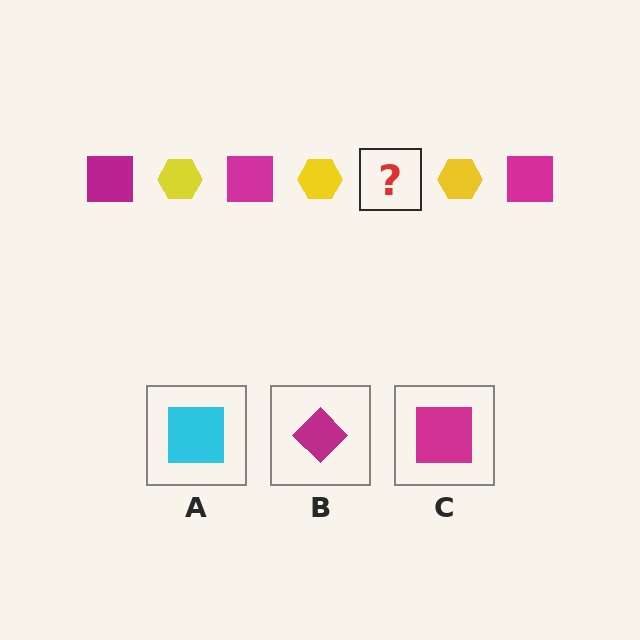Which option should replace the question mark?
Option C.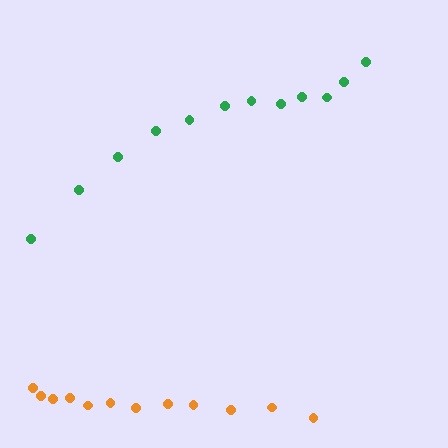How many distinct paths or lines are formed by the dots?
There are 2 distinct paths.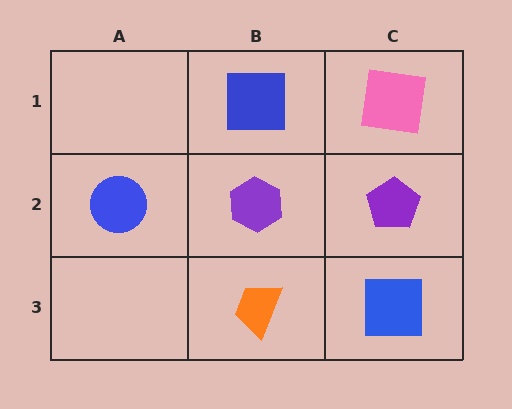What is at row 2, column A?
A blue circle.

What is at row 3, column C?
A blue square.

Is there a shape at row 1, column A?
No, that cell is empty.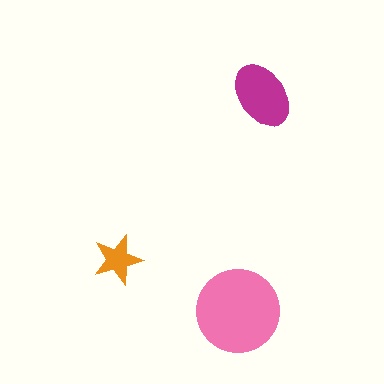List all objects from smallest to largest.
The orange star, the magenta ellipse, the pink circle.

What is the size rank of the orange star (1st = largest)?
3rd.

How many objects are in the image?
There are 3 objects in the image.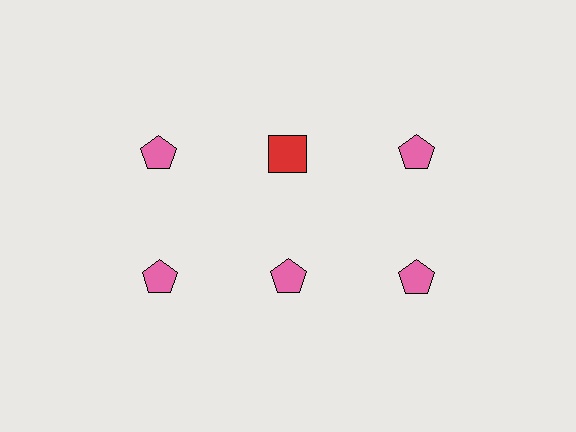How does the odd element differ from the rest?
It differs in both color (red instead of pink) and shape (square instead of pentagon).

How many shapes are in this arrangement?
There are 6 shapes arranged in a grid pattern.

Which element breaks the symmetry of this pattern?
The red square in the top row, second from left column breaks the symmetry. All other shapes are pink pentagons.